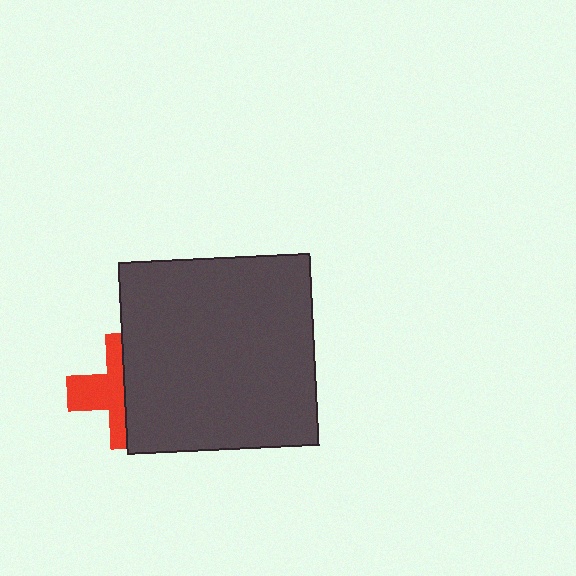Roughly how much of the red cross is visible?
About half of it is visible (roughly 49%).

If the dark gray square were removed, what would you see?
You would see the complete red cross.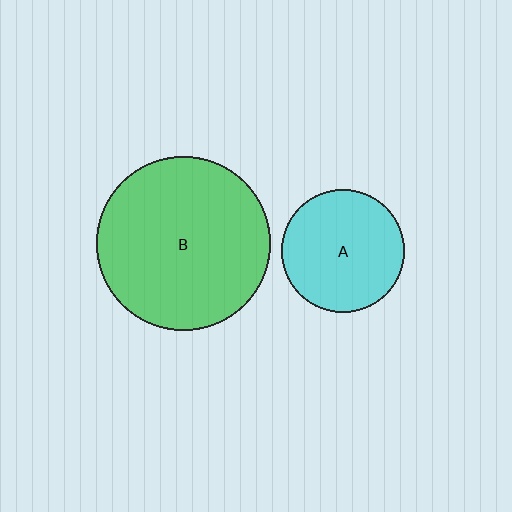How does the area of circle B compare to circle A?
Approximately 2.0 times.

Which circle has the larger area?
Circle B (green).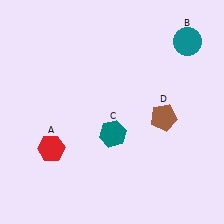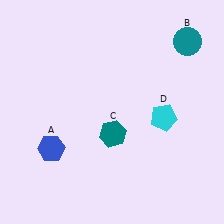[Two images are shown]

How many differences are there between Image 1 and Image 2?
There are 2 differences between the two images.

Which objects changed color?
A changed from red to blue. D changed from brown to cyan.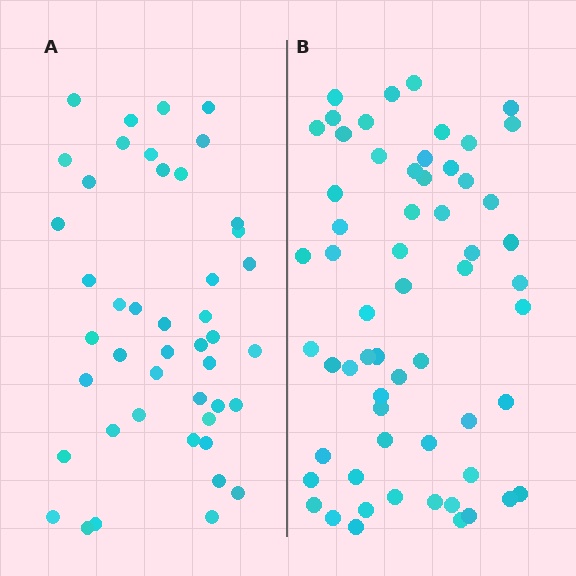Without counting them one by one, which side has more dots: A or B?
Region B (the right region) has more dots.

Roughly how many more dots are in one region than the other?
Region B has approximately 15 more dots than region A.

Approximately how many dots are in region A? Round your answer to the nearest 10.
About 40 dots. (The exact count is 45, which rounds to 40.)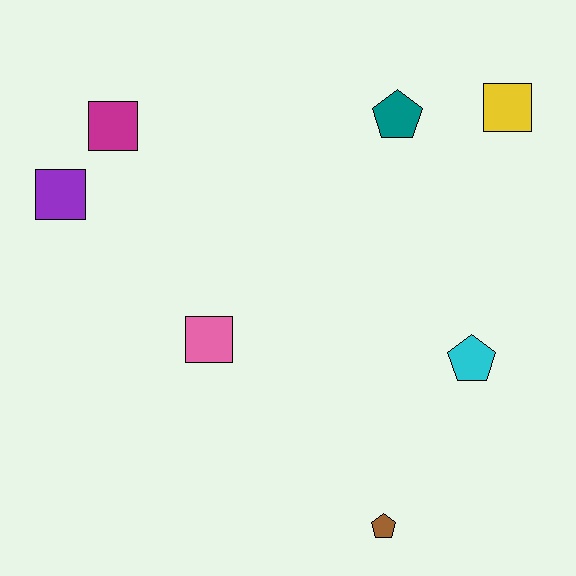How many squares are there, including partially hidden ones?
There are 4 squares.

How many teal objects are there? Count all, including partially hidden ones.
There is 1 teal object.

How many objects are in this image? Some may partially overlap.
There are 7 objects.